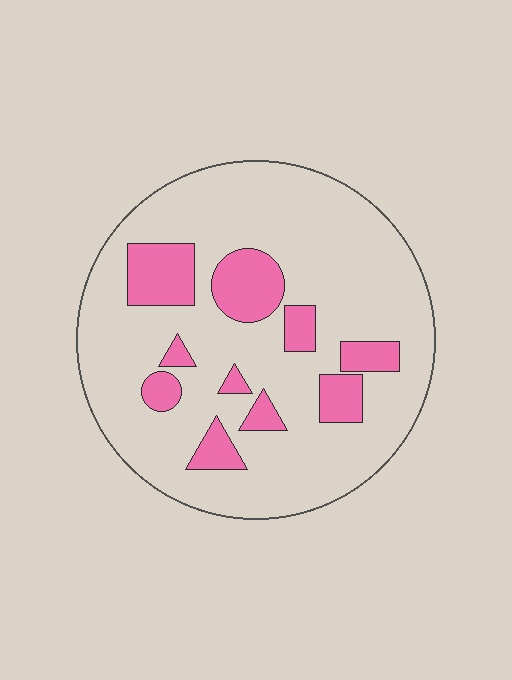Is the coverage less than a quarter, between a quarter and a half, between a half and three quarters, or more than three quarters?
Less than a quarter.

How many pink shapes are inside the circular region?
10.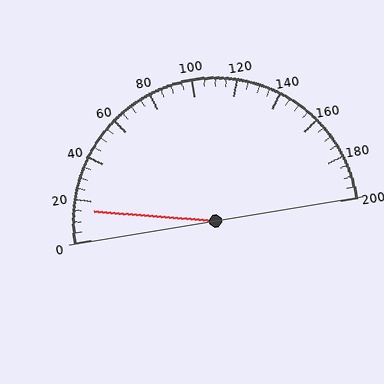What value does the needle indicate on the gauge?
The needle indicates approximately 15.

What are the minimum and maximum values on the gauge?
The gauge ranges from 0 to 200.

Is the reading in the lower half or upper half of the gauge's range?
The reading is in the lower half of the range (0 to 200).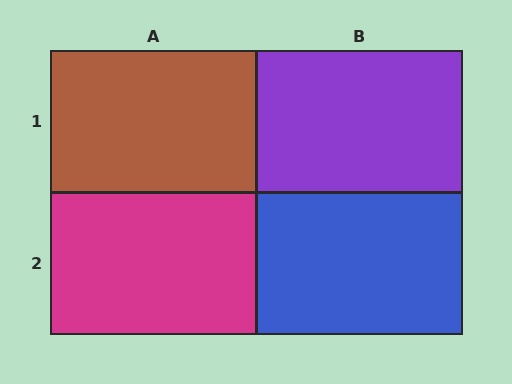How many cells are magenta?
1 cell is magenta.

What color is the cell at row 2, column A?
Magenta.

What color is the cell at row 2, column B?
Blue.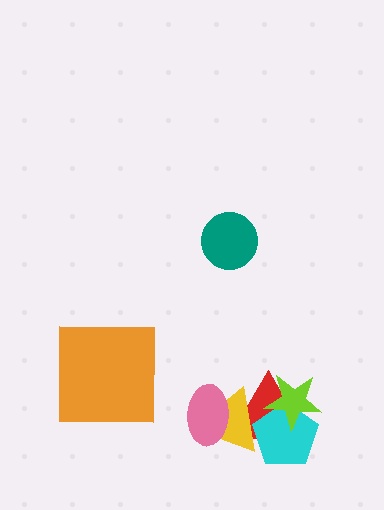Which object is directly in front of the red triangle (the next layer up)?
The cyan pentagon is directly in front of the red triangle.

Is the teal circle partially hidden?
No, no other shape covers it.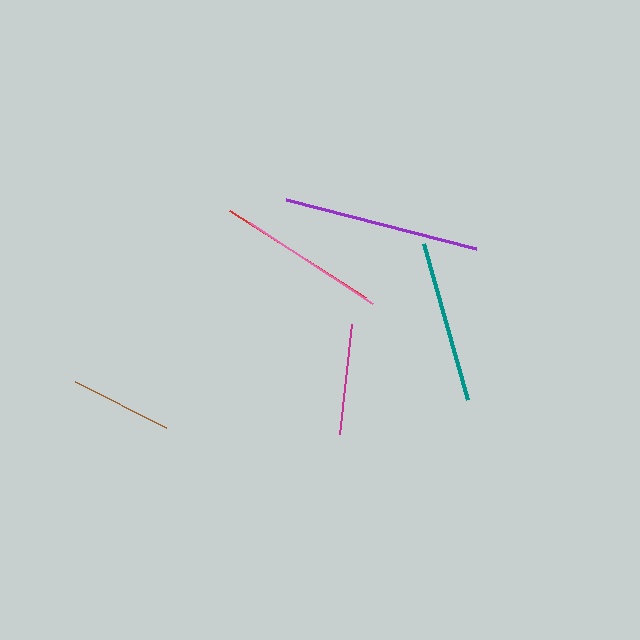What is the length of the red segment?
The red segment is approximately 161 pixels long.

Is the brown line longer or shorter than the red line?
The red line is longer than the brown line.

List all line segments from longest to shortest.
From longest to shortest: purple, teal, red, pink, magenta, brown.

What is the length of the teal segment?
The teal segment is approximately 162 pixels long.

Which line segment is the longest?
The purple line is the longest at approximately 197 pixels.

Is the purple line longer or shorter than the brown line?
The purple line is longer than the brown line.